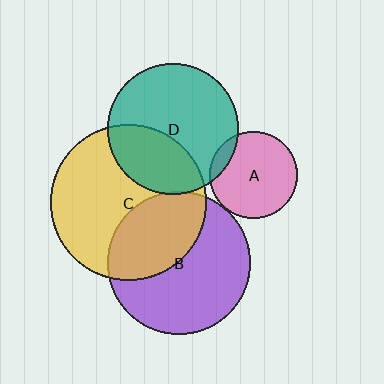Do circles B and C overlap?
Yes.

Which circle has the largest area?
Circle C (yellow).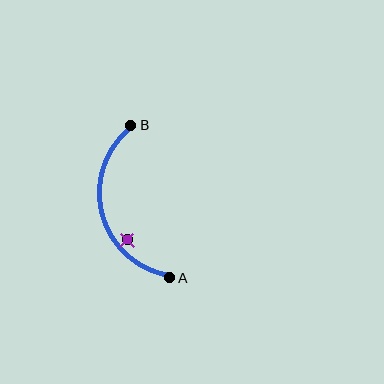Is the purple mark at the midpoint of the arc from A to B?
No — the purple mark does not lie on the arc at all. It sits slightly inside the curve.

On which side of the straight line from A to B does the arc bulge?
The arc bulges to the left of the straight line connecting A and B.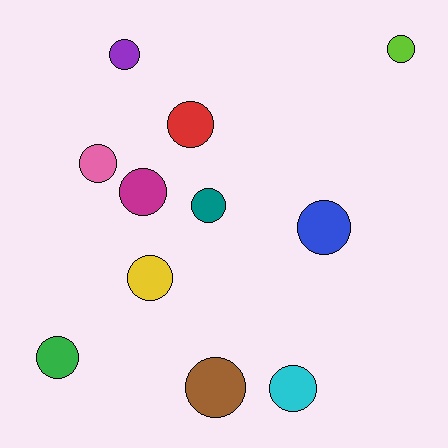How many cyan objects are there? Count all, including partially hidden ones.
There is 1 cyan object.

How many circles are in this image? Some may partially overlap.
There are 11 circles.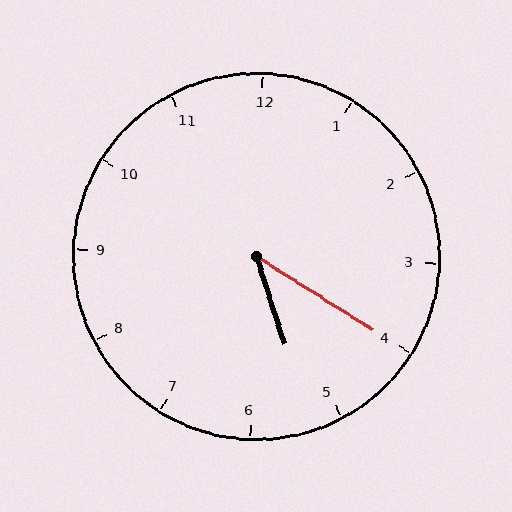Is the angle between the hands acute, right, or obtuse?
It is acute.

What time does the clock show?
5:20.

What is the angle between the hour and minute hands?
Approximately 40 degrees.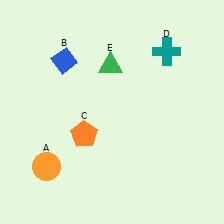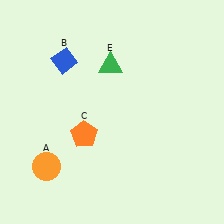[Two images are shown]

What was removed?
The teal cross (D) was removed in Image 2.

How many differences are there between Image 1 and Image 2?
There is 1 difference between the two images.